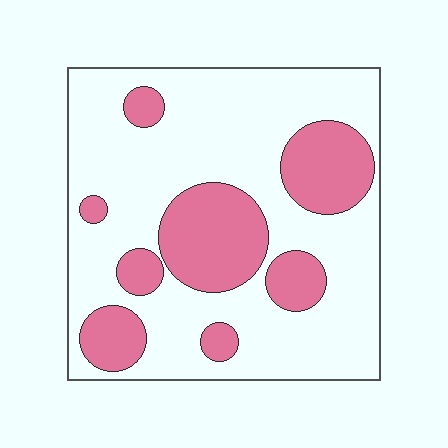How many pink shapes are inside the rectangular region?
8.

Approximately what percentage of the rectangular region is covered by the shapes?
Approximately 30%.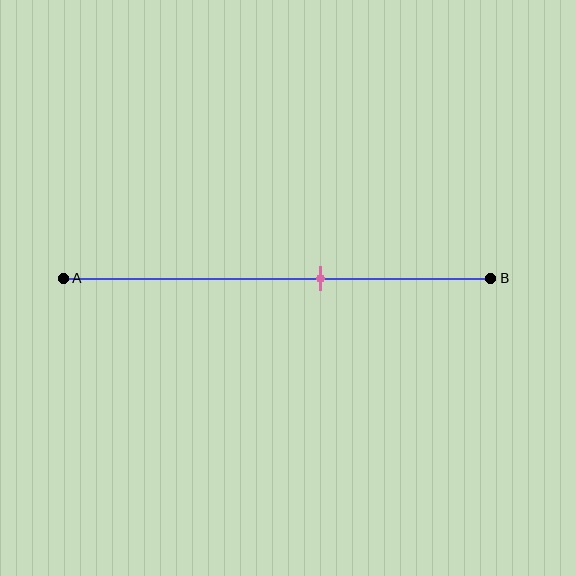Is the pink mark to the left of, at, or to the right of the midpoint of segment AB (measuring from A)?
The pink mark is to the right of the midpoint of segment AB.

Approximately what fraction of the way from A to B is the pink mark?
The pink mark is approximately 60% of the way from A to B.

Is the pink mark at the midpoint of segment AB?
No, the mark is at about 60% from A, not at the 50% midpoint.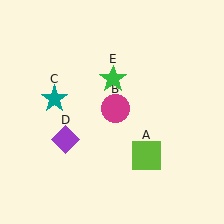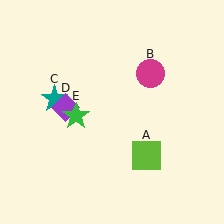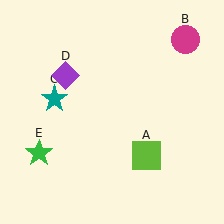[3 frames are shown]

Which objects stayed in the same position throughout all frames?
Lime square (object A) and teal star (object C) remained stationary.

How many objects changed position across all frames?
3 objects changed position: magenta circle (object B), purple diamond (object D), green star (object E).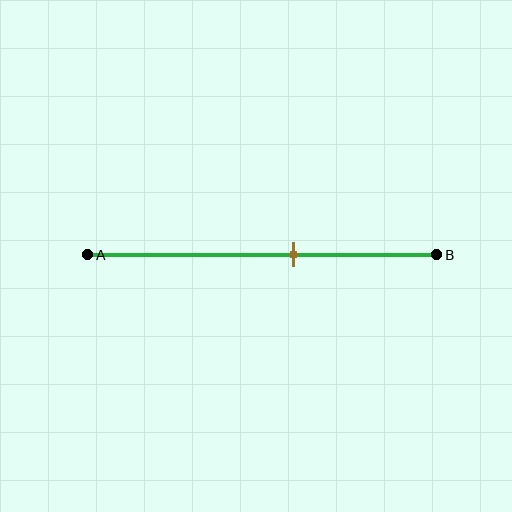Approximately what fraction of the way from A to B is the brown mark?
The brown mark is approximately 60% of the way from A to B.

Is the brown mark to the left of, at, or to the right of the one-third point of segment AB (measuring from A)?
The brown mark is to the right of the one-third point of segment AB.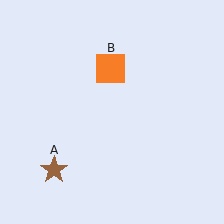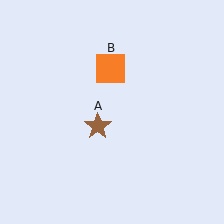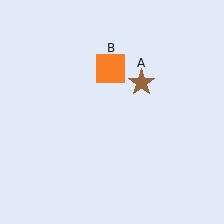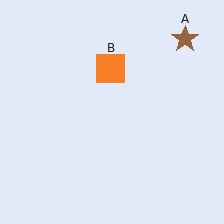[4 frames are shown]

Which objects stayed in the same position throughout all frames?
Orange square (object B) remained stationary.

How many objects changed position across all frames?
1 object changed position: brown star (object A).